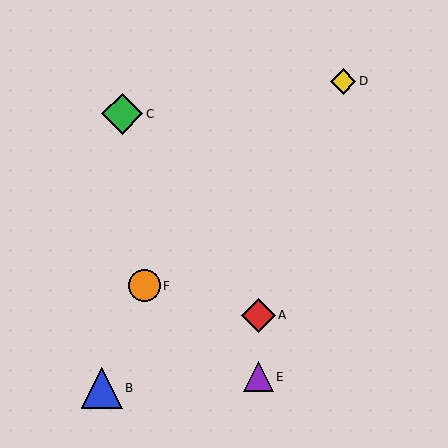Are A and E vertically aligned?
Yes, both are at x≈258.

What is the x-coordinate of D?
Object D is at x≈343.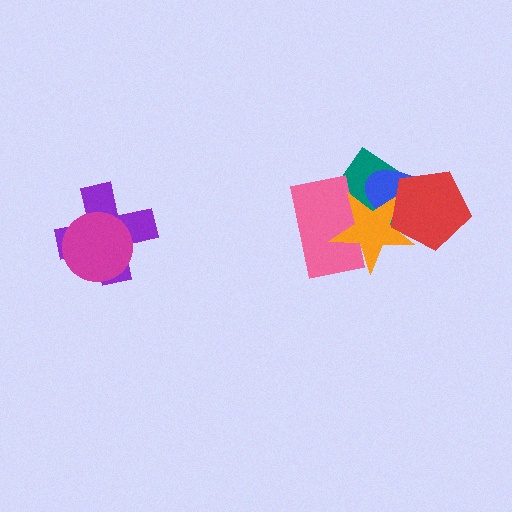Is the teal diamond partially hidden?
Yes, it is partially covered by another shape.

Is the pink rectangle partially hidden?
Yes, it is partially covered by another shape.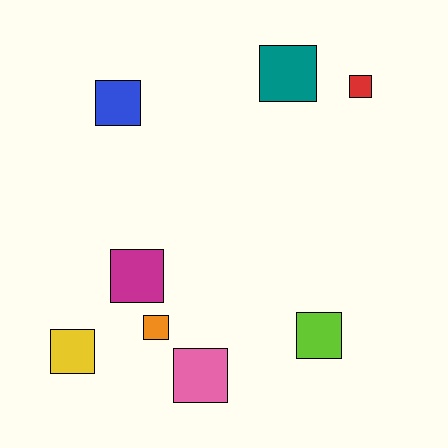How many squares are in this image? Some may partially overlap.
There are 8 squares.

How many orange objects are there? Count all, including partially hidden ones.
There is 1 orange object.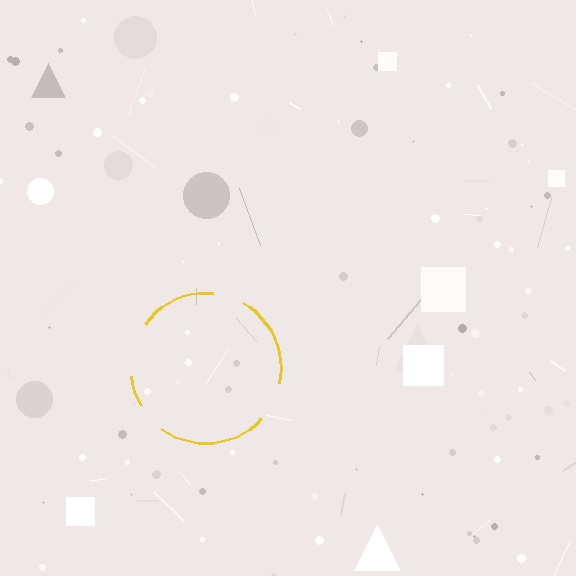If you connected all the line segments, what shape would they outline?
They would outline a circle.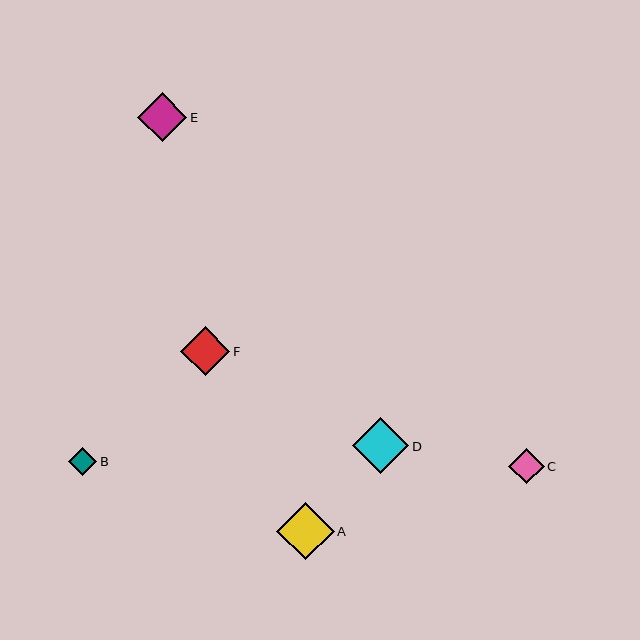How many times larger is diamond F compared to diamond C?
Diamond F is approximately 1.4 times the size of diamond C.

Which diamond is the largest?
Diamond A is the largest with a size of approximately 58 pixels.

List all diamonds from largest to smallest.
From largest to smallest: A, D, F, E, C, B.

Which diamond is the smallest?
Diamond B is the smallest with a size of approximately 28 pixels.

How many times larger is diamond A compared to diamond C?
Diamond A is approximately 1.6 times the size of diamond C.